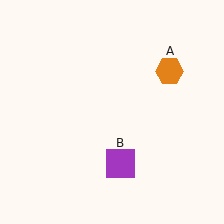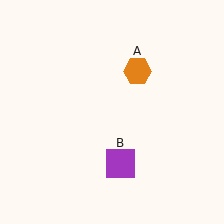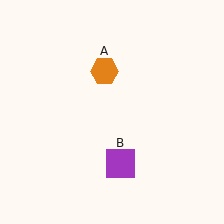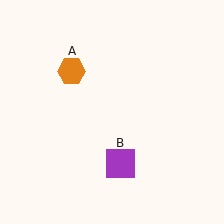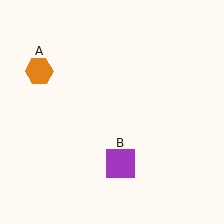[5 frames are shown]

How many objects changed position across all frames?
1 object changed position: orange hexagon (object A).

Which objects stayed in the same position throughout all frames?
Purple square (object B) remained stationary.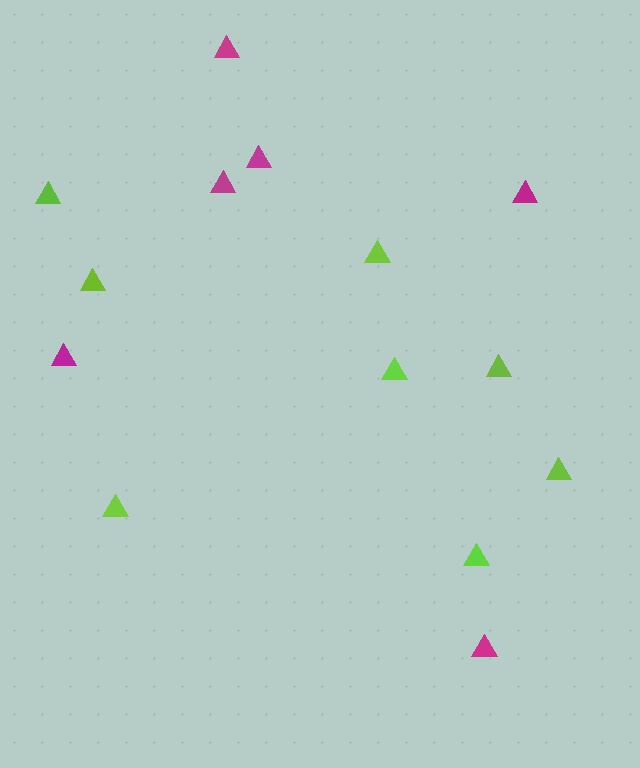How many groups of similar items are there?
There are 2 groups: one group of lime triangles (8) and one group of magenta triangles (6).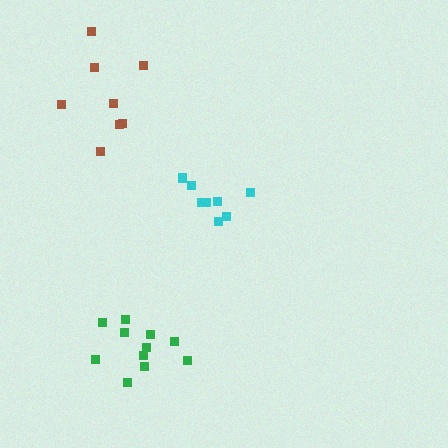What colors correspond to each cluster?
The clusters are colored: green, cyan, brown.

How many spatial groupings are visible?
There are 3 spatial groupings.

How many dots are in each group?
Group 1: 11 dots, Group 2: 8 dots, Group 3: 8 dots (27 total).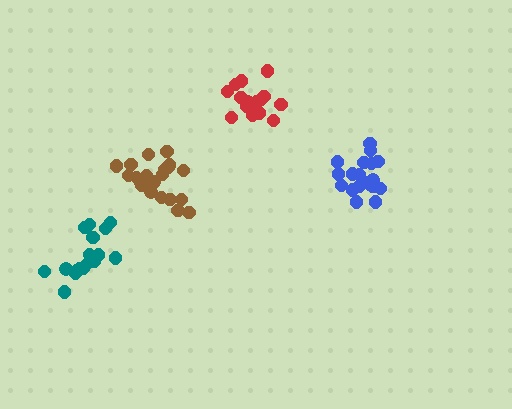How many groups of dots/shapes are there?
There are 4 groups.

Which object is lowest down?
The teal cluster is bottommost.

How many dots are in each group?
Group 1: 21 dots, Group 2: 18 dots, Group 3: 16 dots, Group 4: 19 dots (74 total).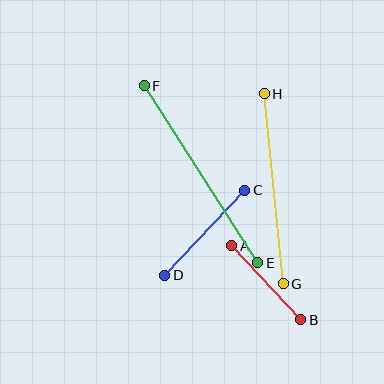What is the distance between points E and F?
The distance is approximately 210 pixels.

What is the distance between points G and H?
The distance is approximately 191 pixels.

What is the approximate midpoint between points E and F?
The midpoint is at approximately (201, 174) pixels.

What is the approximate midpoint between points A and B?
The midpoint is at approximately (266, 283) pixels.